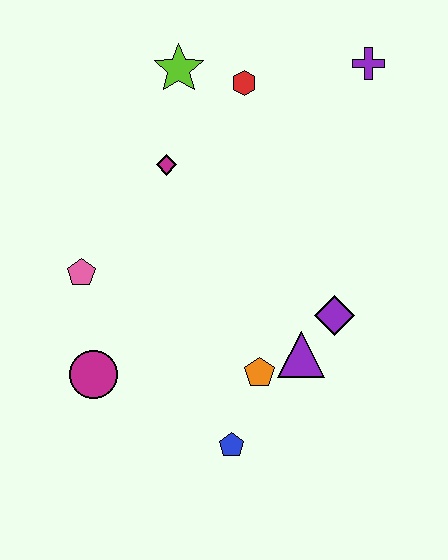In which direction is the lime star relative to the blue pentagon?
The lime star is above the blue pentagon.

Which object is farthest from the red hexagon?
The blue pentagon is farthest from the red hexagon.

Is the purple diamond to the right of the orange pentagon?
Yes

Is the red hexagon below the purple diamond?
No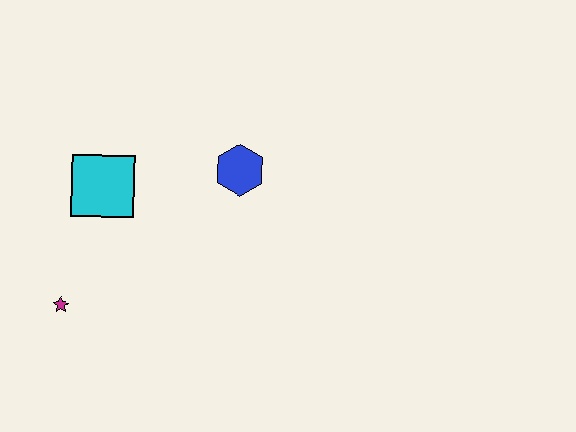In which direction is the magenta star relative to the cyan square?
The magenta star is below the cyan square.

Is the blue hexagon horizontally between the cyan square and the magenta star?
No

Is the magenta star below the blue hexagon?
Yes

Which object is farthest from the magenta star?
The blue hexagon is farthest from the magenta star.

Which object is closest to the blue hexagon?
The cyan square is closest to the blue hexagon.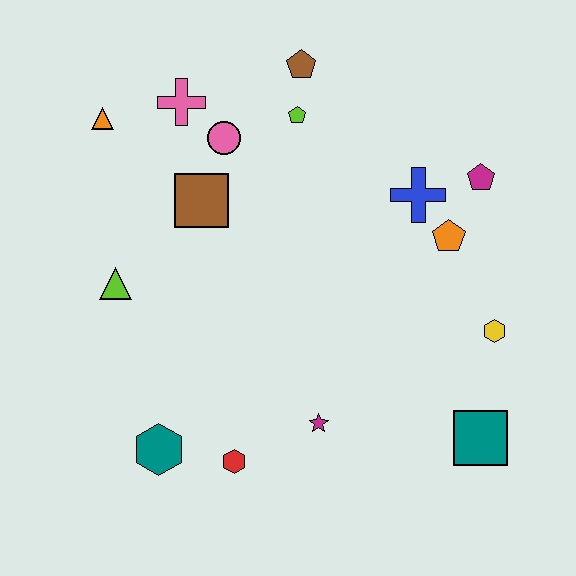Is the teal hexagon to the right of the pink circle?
No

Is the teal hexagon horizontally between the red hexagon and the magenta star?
No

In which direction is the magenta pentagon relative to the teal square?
The magenta pentagon is above the teal square.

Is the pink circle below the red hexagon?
No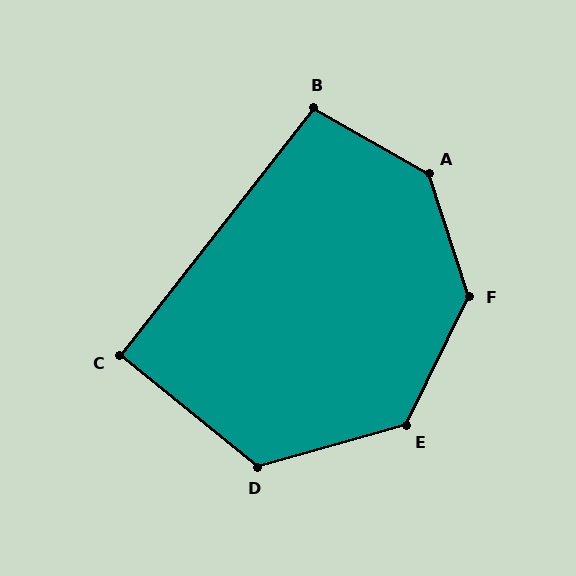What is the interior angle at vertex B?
Approximately 99 degrees (obtuse).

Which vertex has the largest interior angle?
A, at approximately 138 degrees.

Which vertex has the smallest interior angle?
C, at approximately 91 degrees.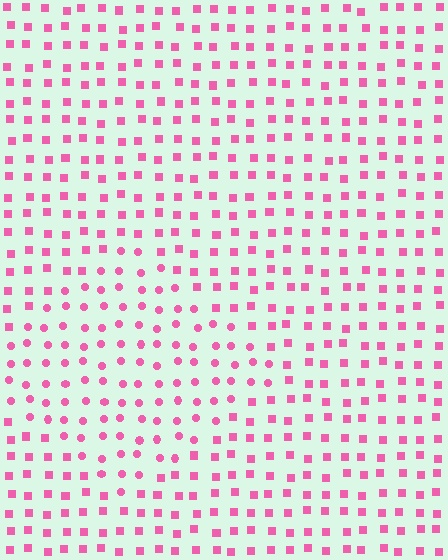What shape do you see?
I see a diamond.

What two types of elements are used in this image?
The image uses circles inside the diamond region and squares outside it.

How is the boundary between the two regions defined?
The boundary is defined by a change in element shape: circles inside vs. squares outside. All elements share the same color and spacing.